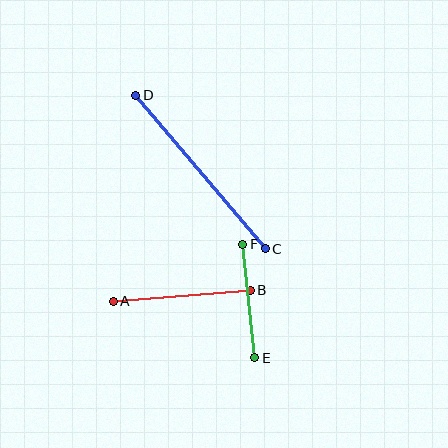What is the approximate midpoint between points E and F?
The midpoint is at approximately (249, 301) pixels.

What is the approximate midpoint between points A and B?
The midpoint is at approximately (182, 296) pixels.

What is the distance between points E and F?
The distance is approximately 114 pixels.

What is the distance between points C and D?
The distance is approximately 201 pixels.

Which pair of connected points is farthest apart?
Points C and D are farthest apart.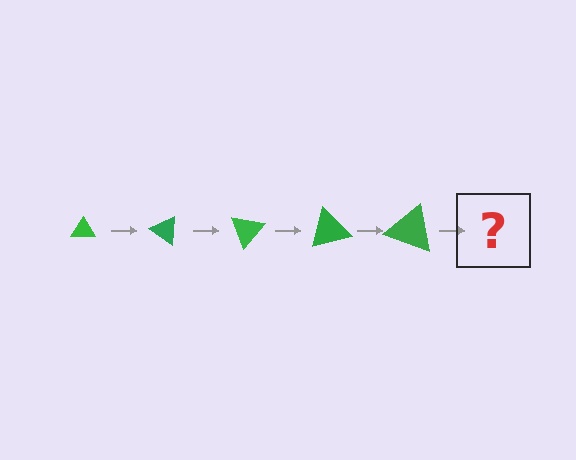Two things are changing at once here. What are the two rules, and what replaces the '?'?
The two rules are that the triangle grows larger each step and it rotates 35 degrees each step. The '?' should be a triangle, larger than the previous one and rotated 175 degrees from the start.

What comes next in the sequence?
The next element should be a triangle, larger than the previous one and rotated 175 degrees from the start.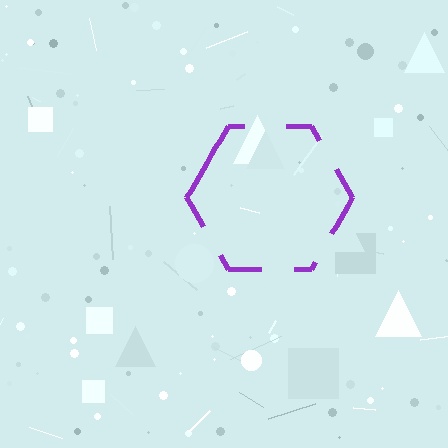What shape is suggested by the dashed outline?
The dashed outline suggests a hexagon.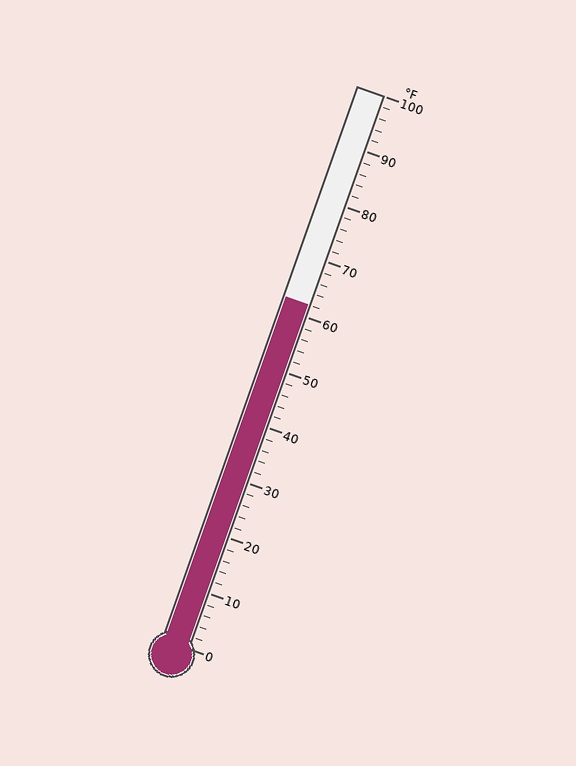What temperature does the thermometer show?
The thermometer shows approximately 62°F.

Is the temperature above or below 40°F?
The temperature is above 40°F.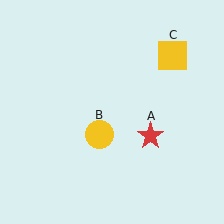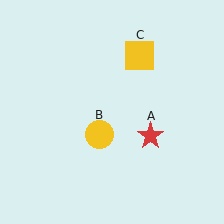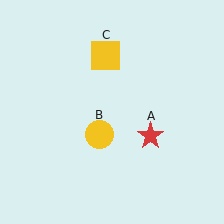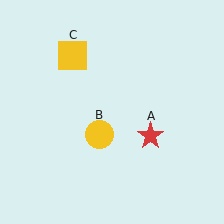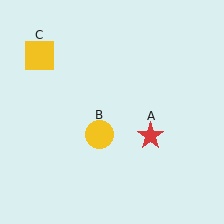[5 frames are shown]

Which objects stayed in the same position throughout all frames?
Red star (object A) and yellow circle (object B) remained stationary.